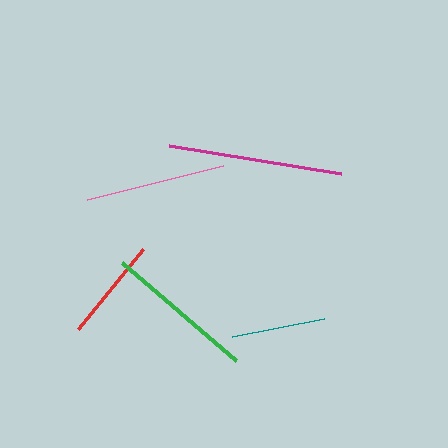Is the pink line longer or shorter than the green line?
The green line is longer than the pink line.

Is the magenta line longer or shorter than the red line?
The magenta line is longer than the red line.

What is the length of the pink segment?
The pink segment is approximately 140 pixels long.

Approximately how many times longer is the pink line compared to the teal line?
The pink line is approximately 1.5 times the length of the teal line.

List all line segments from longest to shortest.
From longest to shortest: magenta, green, pink, red, teal.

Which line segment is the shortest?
The teal line is the shortest at approximately 93 pixels.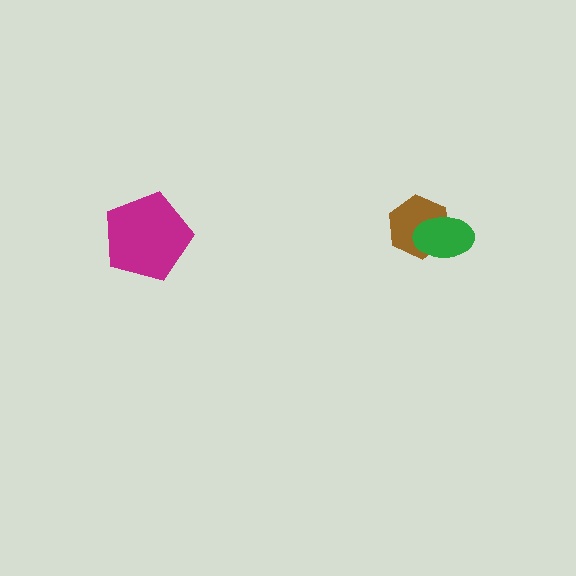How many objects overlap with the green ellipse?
1 object overlaps with the green ellipse.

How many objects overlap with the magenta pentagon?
0 objects overlap with the magenta pentagon.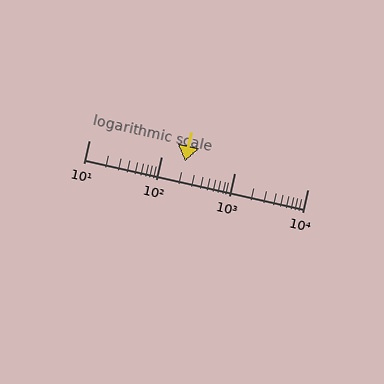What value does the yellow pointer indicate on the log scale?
The pointer indicates approximately 210.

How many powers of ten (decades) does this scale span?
The scale spans 3 decades, from 10 to 10000.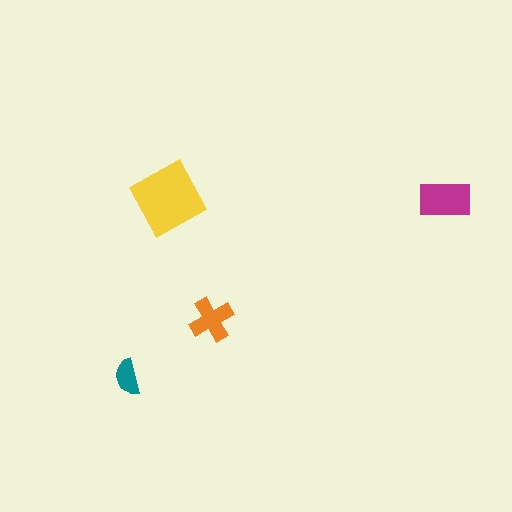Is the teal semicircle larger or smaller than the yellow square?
Smaller.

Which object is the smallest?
The teal semicircle.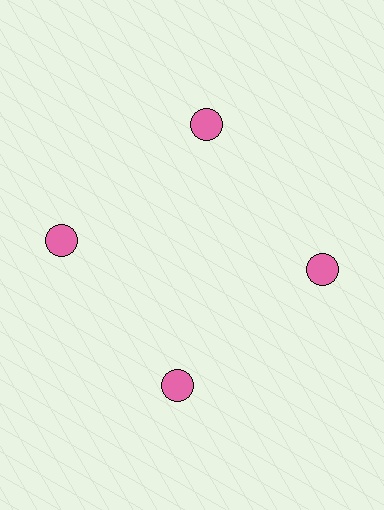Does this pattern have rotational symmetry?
Yes, this pattern has 4-fold rotational symmetry. It looks the same after rotating 90 degrees around the center.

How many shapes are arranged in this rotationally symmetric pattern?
There are 4 shapes, arranged in 4 groups of 1.